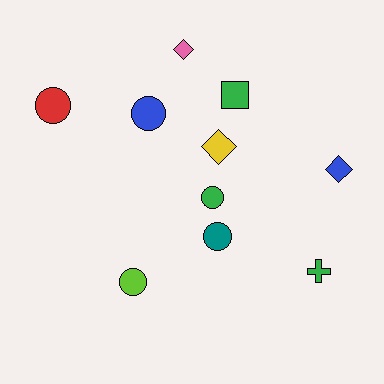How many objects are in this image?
There are 10 objects.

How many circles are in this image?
There are 5 circles.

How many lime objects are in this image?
There is 1 lime object.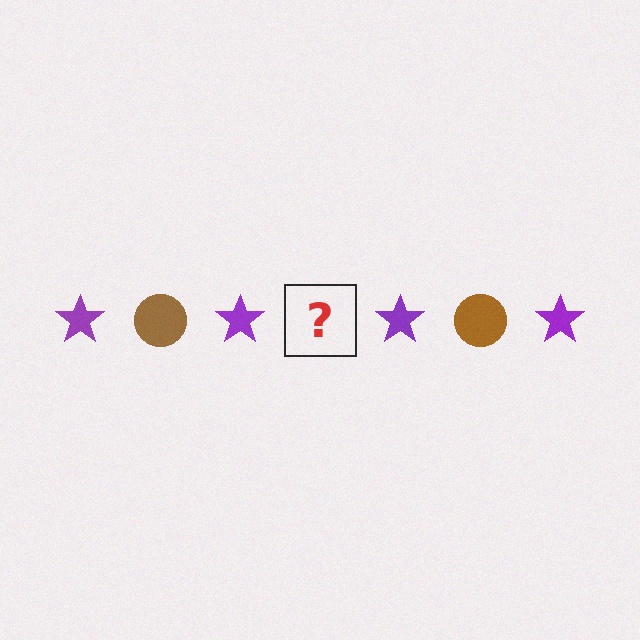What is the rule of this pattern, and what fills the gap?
The rule is that the pattern alternates between purple star and brown circle. The gap should be filled with a brown circle.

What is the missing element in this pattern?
The missing element is a brown circle.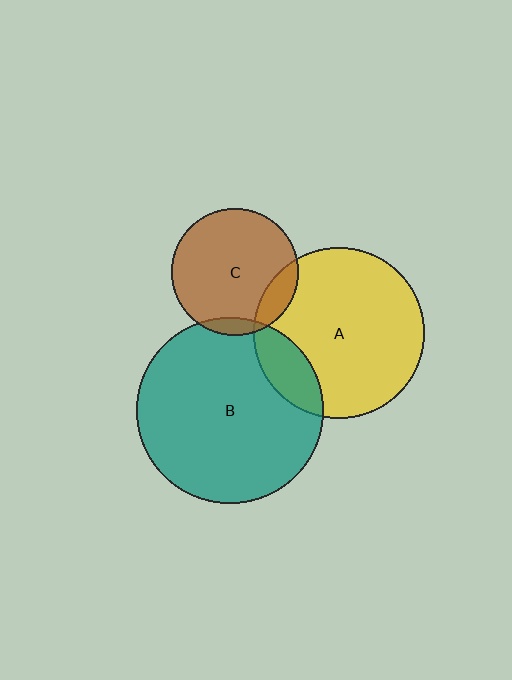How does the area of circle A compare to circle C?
Approximately 1.8 times.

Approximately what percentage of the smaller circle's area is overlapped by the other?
Approximately 15%.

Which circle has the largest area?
Circle B (teal).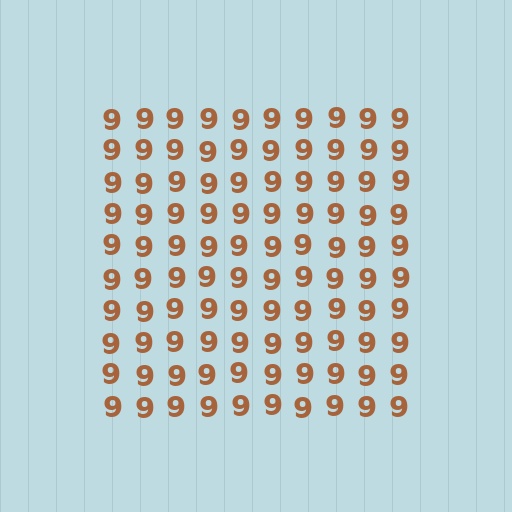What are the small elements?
The small elements are digit 9's.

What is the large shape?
The large shape is a square.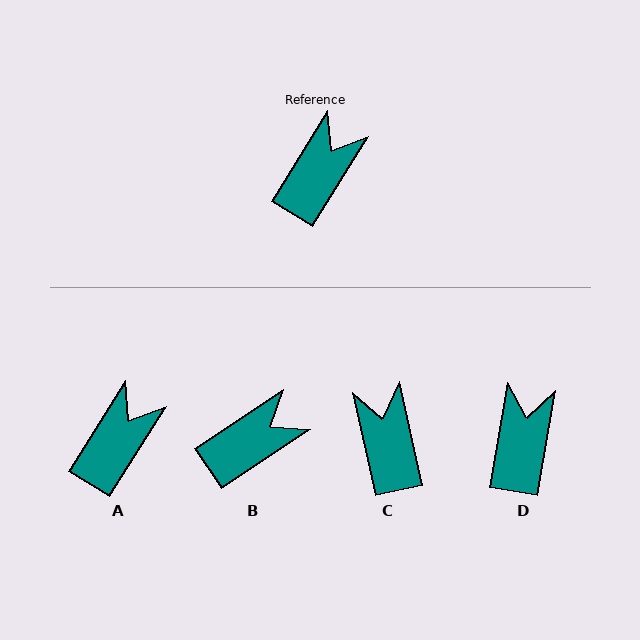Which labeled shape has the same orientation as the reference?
A.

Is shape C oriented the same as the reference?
No, it is off by about 45 degrees.